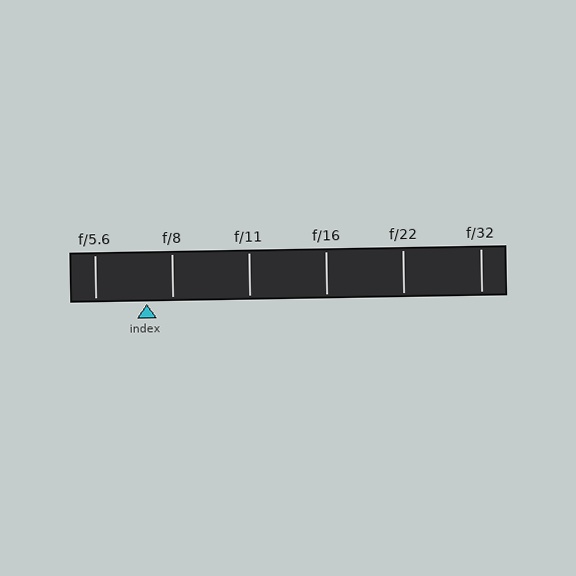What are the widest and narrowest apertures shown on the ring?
The widest aperture shown is f/5.6 and the narrowest is f/32.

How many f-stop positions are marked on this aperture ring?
There are 6 f-stop positions marked.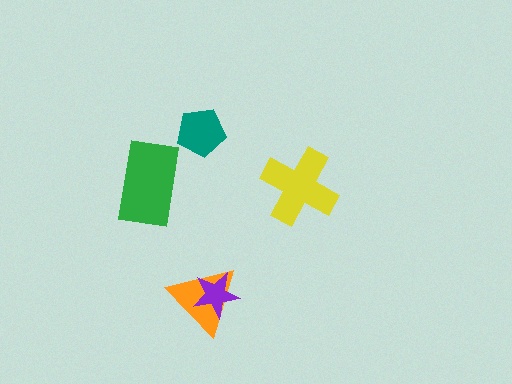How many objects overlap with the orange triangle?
1 object overlaps with the orange triangle.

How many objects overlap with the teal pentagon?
0 objects overlap with the teal pentagon.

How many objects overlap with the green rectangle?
0 objects overlap with the green rectangle.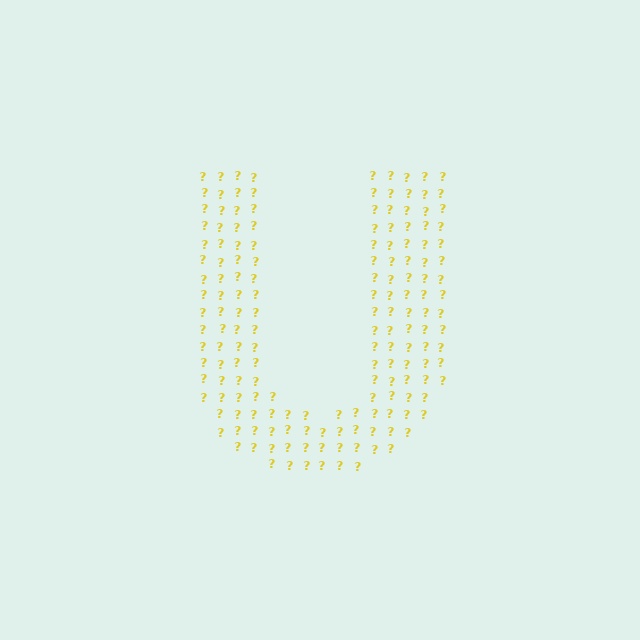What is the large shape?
The large shape is the letter U.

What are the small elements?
The small elements are question marks.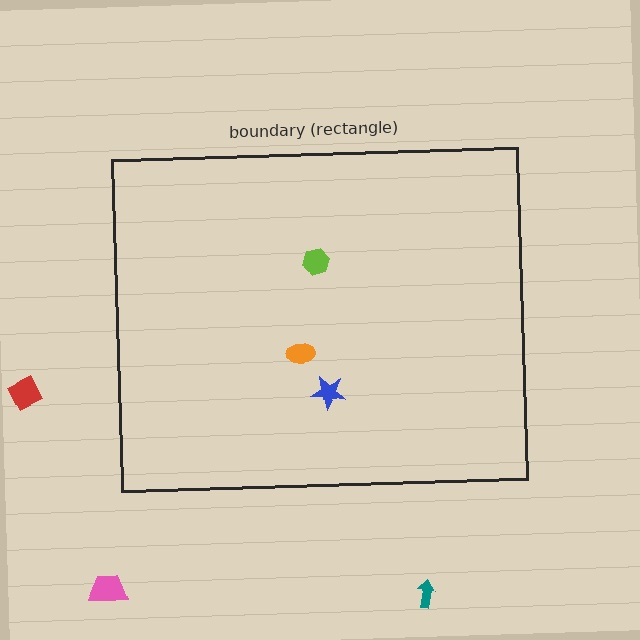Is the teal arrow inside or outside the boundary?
Outside.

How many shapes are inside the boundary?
3 inside, 3 outside.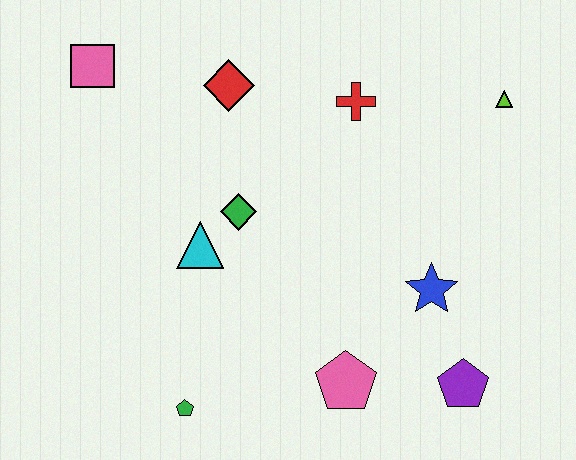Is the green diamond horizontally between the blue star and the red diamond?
Yes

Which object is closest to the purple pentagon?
The blue star is closest to the purple pentagon.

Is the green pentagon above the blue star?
No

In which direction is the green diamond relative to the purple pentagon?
The green diamond is to the left of the purple pentagon.